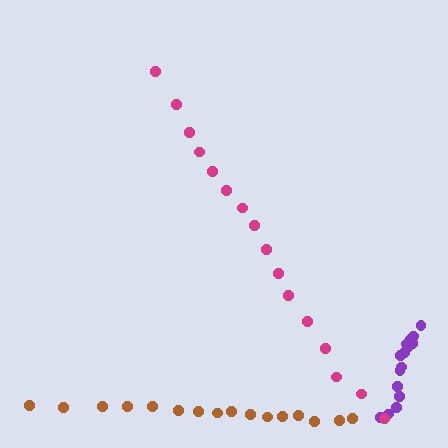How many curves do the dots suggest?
There are 3 distinct paths.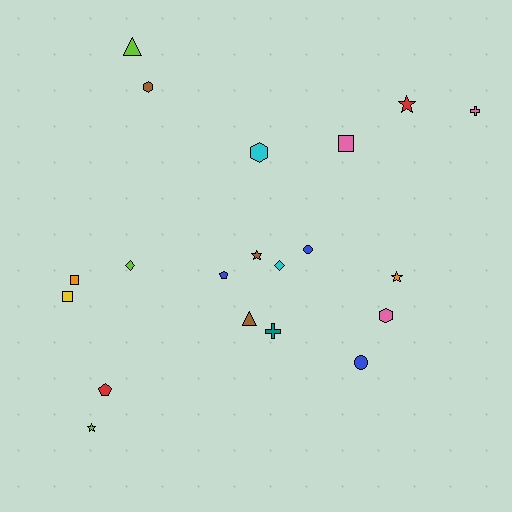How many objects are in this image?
There are 20 objects.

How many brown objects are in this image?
There are 3 brown objects.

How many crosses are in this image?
There are 2 crosses.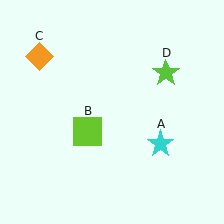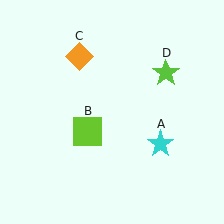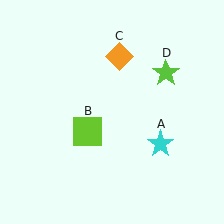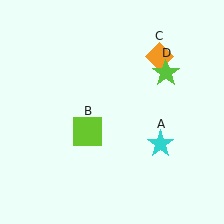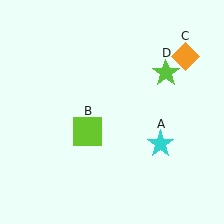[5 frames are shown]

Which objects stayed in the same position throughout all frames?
Cyan star (object A) and lime square (object B) and lime star (object D) remained stationary.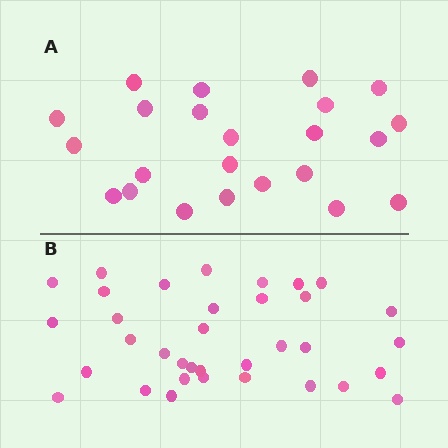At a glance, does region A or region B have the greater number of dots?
Region B (the bottom region) has more dots.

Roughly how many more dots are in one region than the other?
Region B has roughly 12 or so more dots than region A.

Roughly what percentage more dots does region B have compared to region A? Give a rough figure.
About 50% more.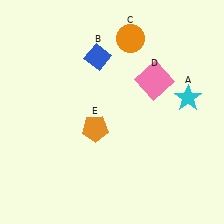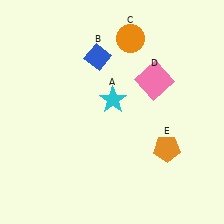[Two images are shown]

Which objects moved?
The objects that moved are: the cyan star (A), the orange pentagon (E).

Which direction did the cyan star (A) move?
The cyan star (A) moved left.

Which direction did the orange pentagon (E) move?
The orange pentagon (E) moved right.